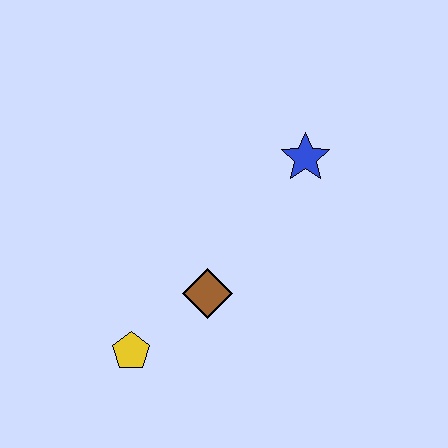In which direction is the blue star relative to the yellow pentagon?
The blue star is above the yellow pentagon.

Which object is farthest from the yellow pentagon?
The blue star is farthest from the yellow pentagon.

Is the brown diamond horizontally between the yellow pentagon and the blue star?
Yes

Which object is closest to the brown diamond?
The yellow pentagon is closest to the brown diamond.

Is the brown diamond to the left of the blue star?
Yes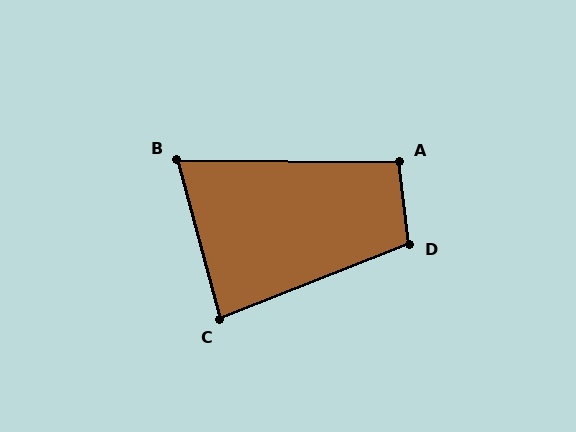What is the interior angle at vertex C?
Approximately 83 degrees (acute).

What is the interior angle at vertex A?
Approximately 97 degrees (obtuse).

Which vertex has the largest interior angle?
D, at approximately 105 degrees.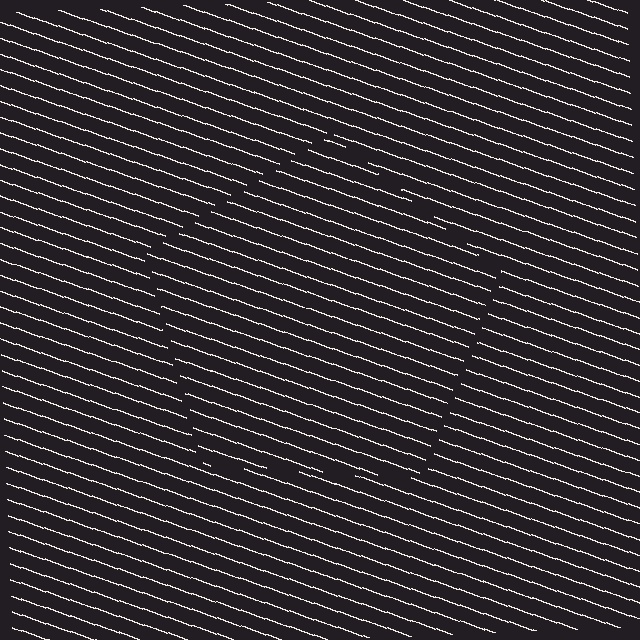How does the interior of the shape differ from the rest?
The interior of the shape contains the same grating, shifted by half a period — the contour is defined by the phase discontinuity where line-ends from the inner and outer gratings abut.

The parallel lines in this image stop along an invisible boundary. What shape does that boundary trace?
An illusory pentagon. The interior of the shape contains the same grating, shifted by half a period — the contour is defined by the phase discontinuity where line-ends from the inner and outer gratings abut.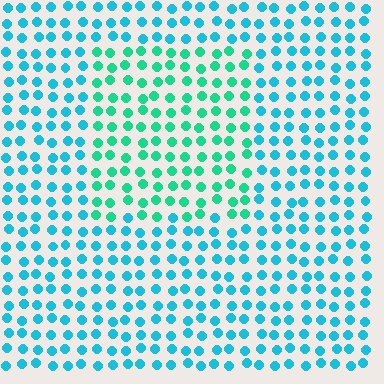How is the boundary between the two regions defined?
The boundary is defined purely by a slight shift in hue (about 32 degrees). Spacing, size, and orientation are identical on both sides.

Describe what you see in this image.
The image is filled with small cyan elements in a uniform arrangement. A rectangle-shaped region is visible where the elements are tinted to a slightly different hue, forming a subtle color boundary.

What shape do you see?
I see a rectangle.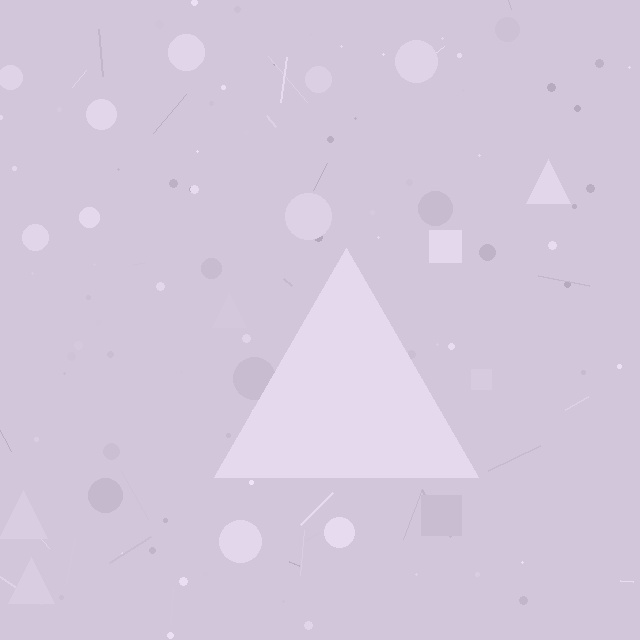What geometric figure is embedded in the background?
A triangle is embedded in the background.